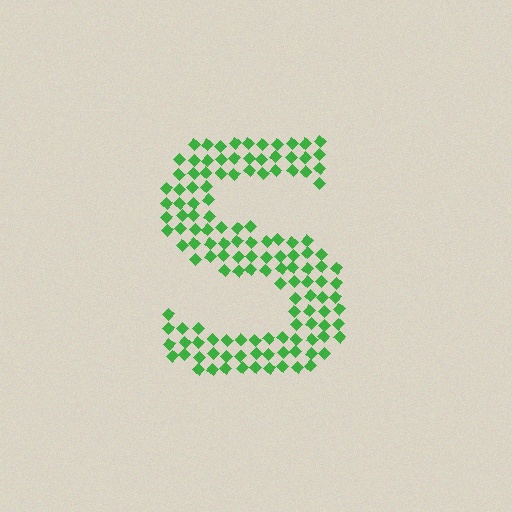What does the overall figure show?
The overall figure shows the letter S.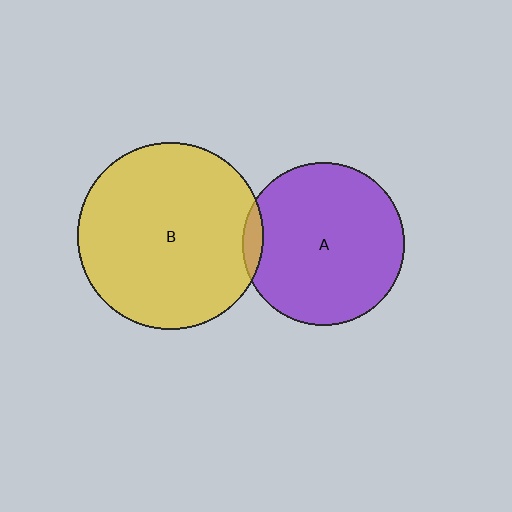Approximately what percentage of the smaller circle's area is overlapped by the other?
Approximately 5%.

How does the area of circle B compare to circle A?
Approximately 1.3 times.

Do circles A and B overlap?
Yes.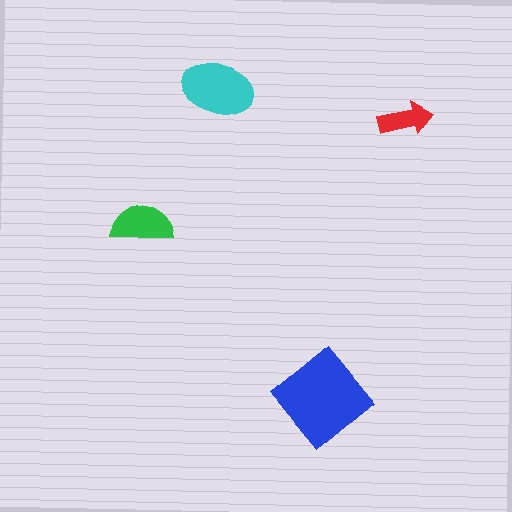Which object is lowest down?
The blue diamond is bottommost.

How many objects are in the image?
There are 4 objects in the image.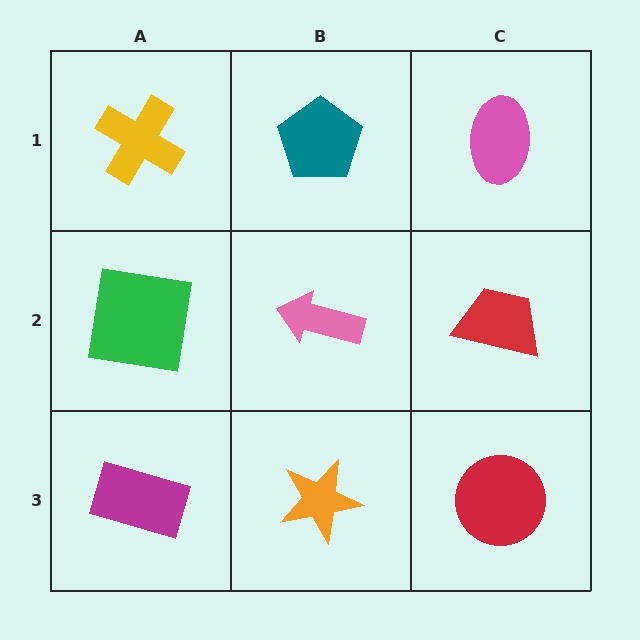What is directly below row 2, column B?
An orange star.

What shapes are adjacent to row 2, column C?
A pink ellipse (row 1, column C), a red circle (row 3, column C), a pink arrow (row 2, column B).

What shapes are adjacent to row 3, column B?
A pink arrow (row 2, column B), a magenta rectangle (row 3, column A), a red circle (row 3, column C).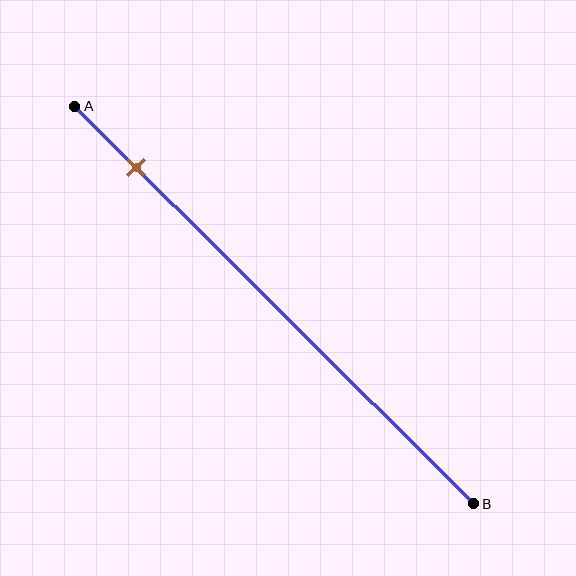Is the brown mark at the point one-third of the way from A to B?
No, the mark is at about 15% from A, not at the 33% one-third point.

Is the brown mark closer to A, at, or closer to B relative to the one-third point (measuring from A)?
The brown mark is closer to point A than the one-third point of segment AB.